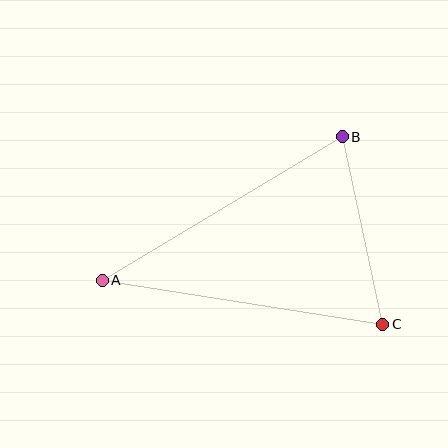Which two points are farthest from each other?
Points A and C are farthest from each other.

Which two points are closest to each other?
Points B and C are closest to each other.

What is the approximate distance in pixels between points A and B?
The distance between A and B is approximately 280 pixels.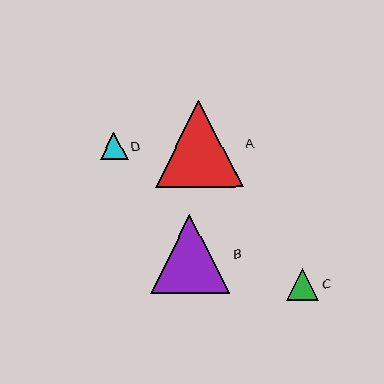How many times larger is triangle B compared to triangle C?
Triangle B is approximately 2.5 times the size of triangle C.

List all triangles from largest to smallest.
From largest to smallest: A, B, C, D.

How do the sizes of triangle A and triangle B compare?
Triangle A and triangle B are approximately the same size.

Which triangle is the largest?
Triangle A is the largest with a size of approximately 87 pixels.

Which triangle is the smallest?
Triangle D is the smallest with a size of approximately 28 pixels.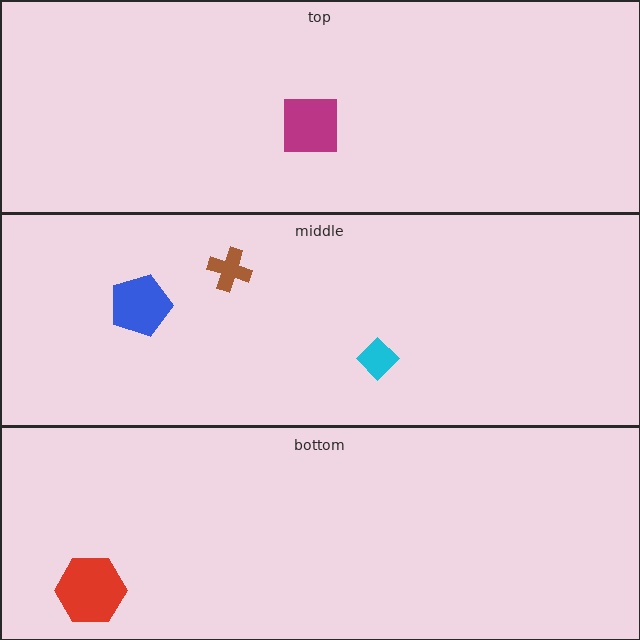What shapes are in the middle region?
The cyan diamond, the brown cross, the blue pentagon.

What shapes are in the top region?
The magenta square.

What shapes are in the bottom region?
The red hexagon.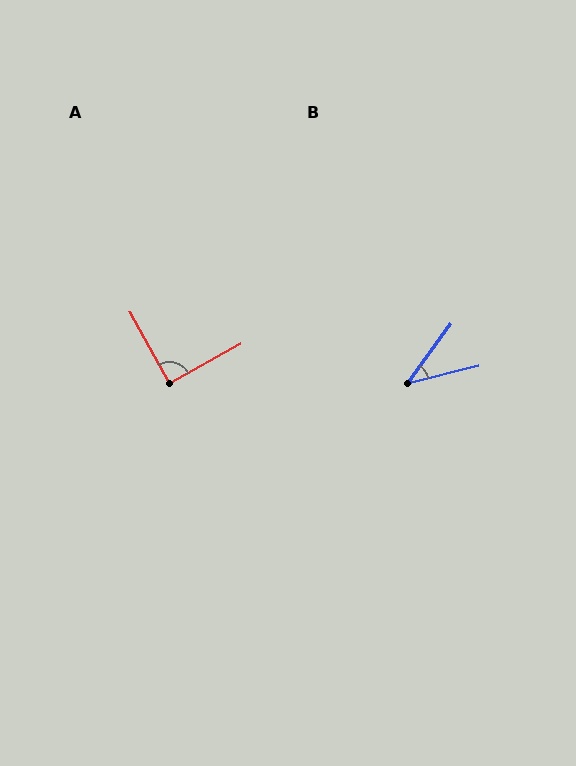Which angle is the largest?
A, at approximately 90 degrees.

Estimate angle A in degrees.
Approximately 90 degrees.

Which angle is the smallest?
B, at approximately 40 degrees.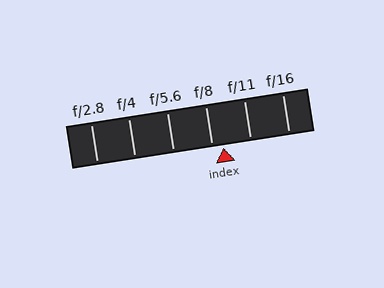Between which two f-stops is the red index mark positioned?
The index mark is between f/8 and f/11.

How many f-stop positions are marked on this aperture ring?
There are 6 f-stop positions marked.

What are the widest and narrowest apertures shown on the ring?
The widest aperture shown is f/2.8 and the narrowest is f/16.